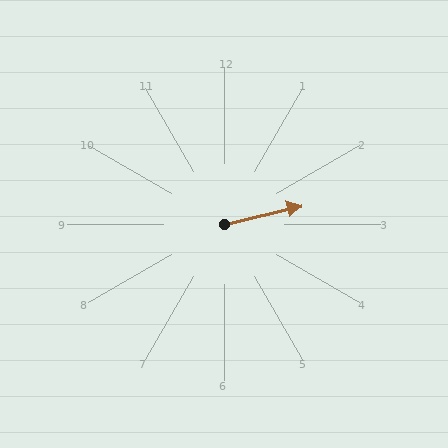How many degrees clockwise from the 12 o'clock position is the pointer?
Approximately 76 degrees.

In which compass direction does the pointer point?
East.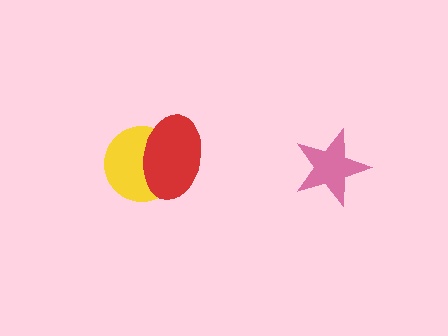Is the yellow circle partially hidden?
Yes, it is partially covered by another shape.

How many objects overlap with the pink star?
0 objects overlap with the pink star.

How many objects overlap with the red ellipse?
1 object overlaps with the red ellipse.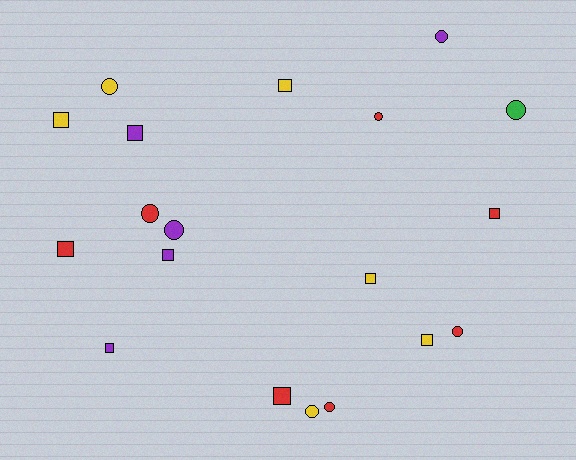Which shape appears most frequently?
Square, with 10 objects.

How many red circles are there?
There are 4 red circles.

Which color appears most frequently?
Red, with 7 objects.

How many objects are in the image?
There are 19 objects.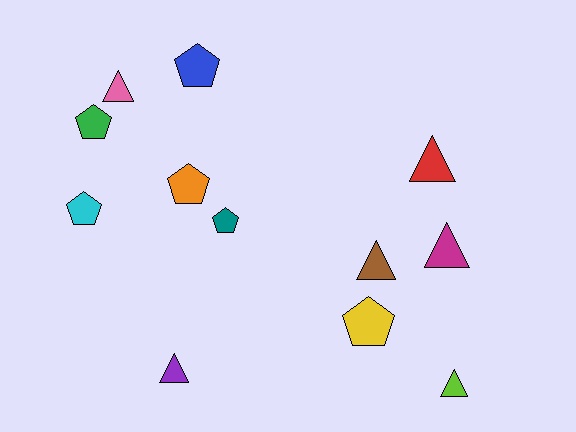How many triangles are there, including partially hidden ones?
There are 6 triangles.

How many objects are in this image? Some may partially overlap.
There are 12 objects.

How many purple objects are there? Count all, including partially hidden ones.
There is 1 purple object.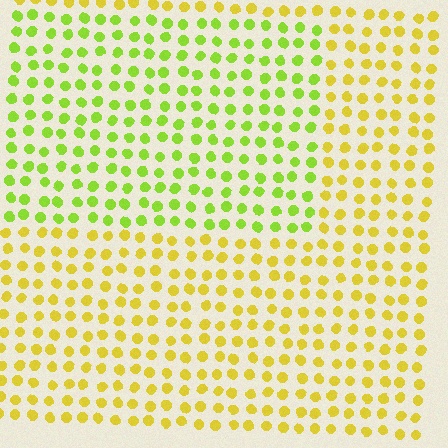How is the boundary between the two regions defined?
The boundary is defined purely by a slight shift in hue (about 35 degrees). Spacing, size, and orientation are identical on both sides.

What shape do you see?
I see a rectangle.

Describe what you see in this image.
The image is filled with small yellow elements in a uniform arrangement. A rectangle-shaped region is visible where the elements are tinted to a slightly different hue, forming a subtle color boundary.